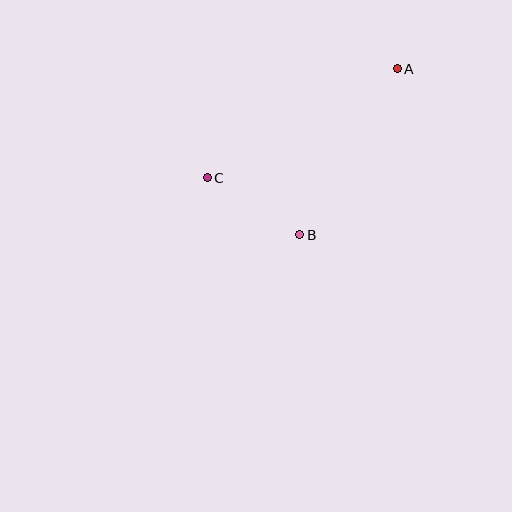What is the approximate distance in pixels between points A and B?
The distance between A and B is approximately 193 pixels.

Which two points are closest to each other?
Points B and C are closest to each other.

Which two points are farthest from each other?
Points A and C are farthest from each other.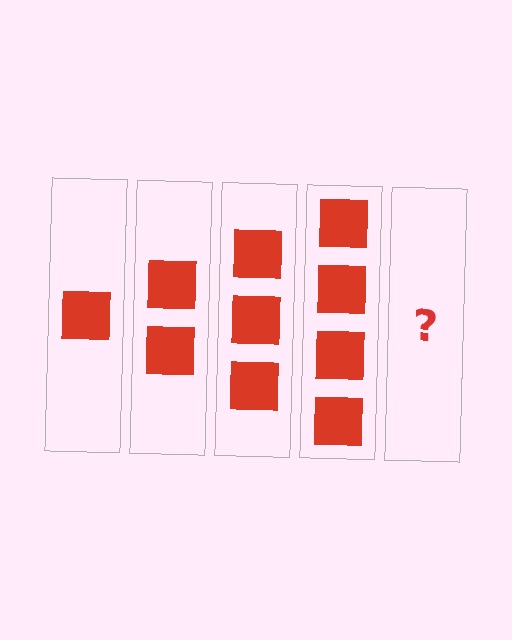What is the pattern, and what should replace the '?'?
The pattern is that each step adds one more square. The '?' should be 5 squares.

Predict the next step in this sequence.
The next step is 5 squares.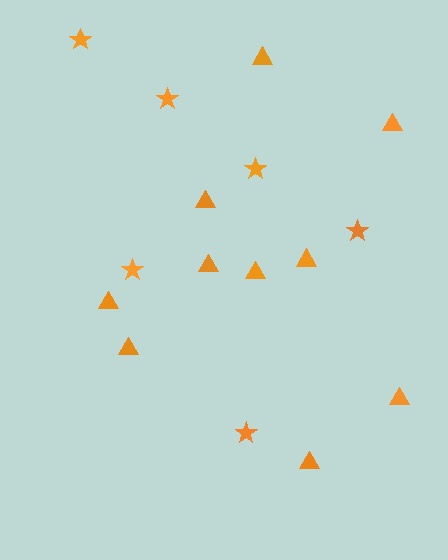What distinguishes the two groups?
There are 2 groups: one group of triangles (10) and one group of stars (6).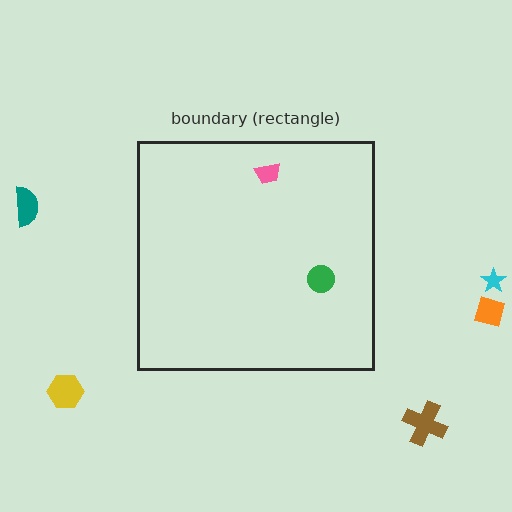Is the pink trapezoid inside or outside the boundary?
Inside.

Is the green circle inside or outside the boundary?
Inside.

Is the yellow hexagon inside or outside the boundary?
Outside.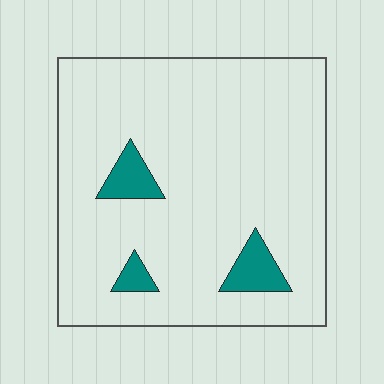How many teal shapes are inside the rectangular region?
3.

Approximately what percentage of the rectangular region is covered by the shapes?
Approximately 10%.